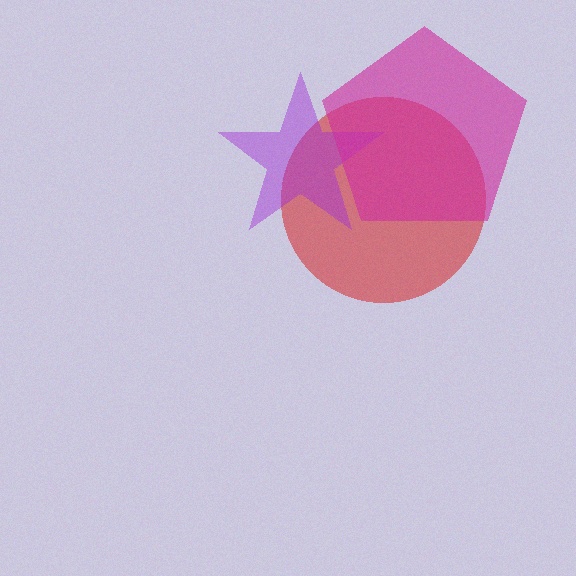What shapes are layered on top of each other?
The layered shapes are: a red circle, a purple star, a magenta pentagon.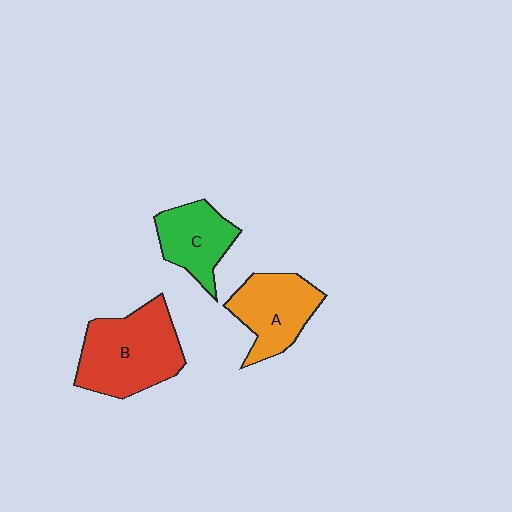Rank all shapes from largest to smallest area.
From largest to smallest: B (red), A (orange), C (green).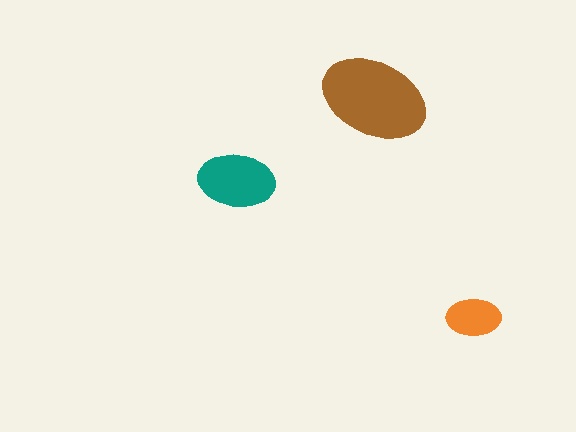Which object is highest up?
The brown ellipse is topmost.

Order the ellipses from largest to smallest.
the brown one, the teal one, the orange one.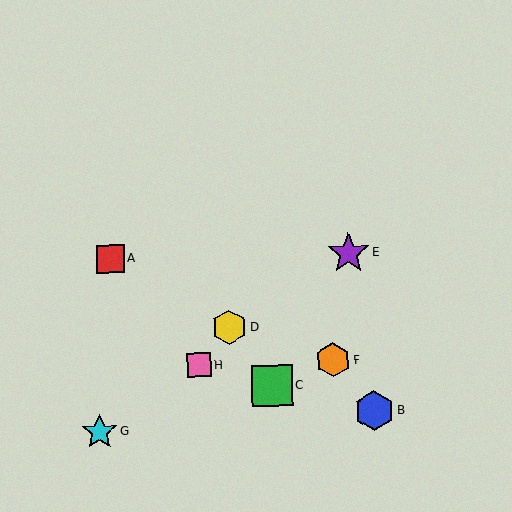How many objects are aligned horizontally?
2 objects (A, E) are aligned horizontally.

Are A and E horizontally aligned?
Yes, both are at y≈259.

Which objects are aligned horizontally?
Objects A, E are aligned horizontally.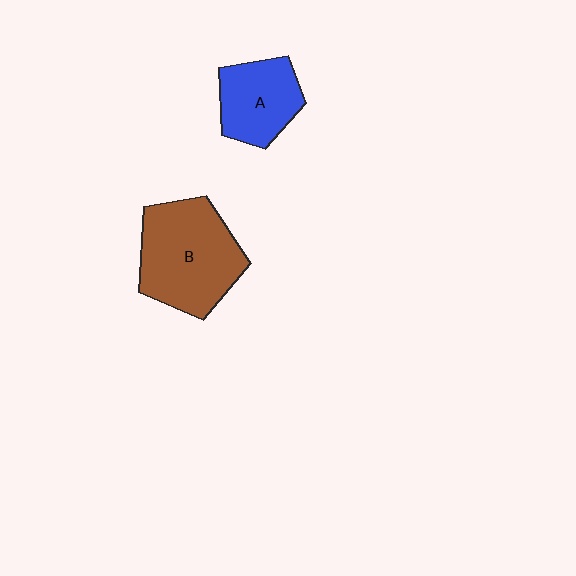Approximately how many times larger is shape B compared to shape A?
Approximately 1.6 times.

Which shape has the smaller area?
Shape A (blue).